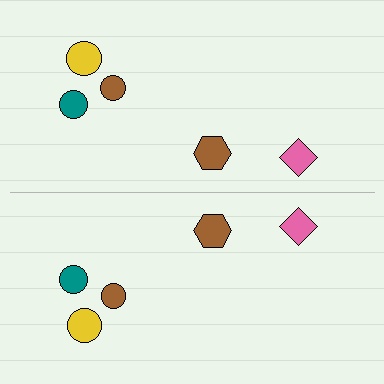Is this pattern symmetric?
Yes, this pattern has bilateral (reflection) symmetry.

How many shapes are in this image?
There are 10 shapes in this image.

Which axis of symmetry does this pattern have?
The pattern has a horizontal axis of symmetry running through the center of the image.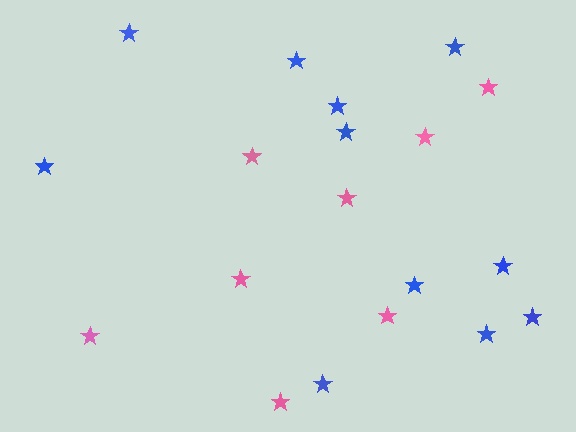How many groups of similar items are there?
There are 2 groups: one group of pink stars (8) and one group of blue stars (11).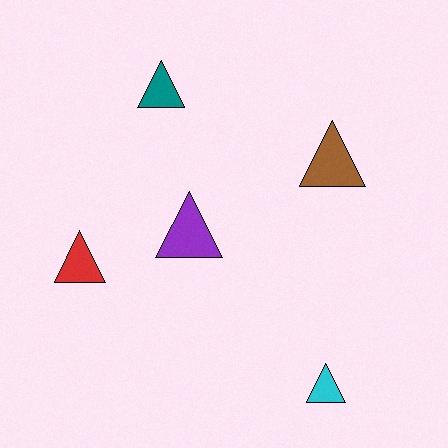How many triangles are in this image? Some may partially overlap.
There are 5 triangles.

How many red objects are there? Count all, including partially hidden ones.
There is 1 red object.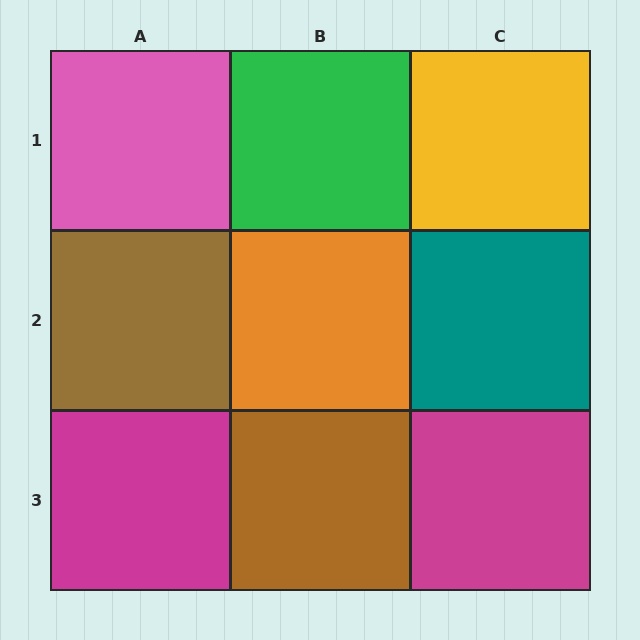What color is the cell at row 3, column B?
Brown.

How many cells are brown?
2 cells are brown.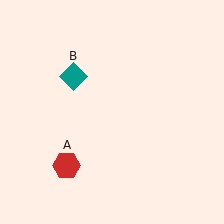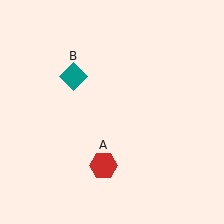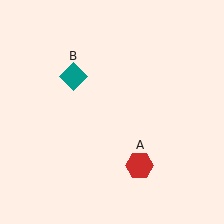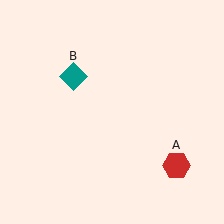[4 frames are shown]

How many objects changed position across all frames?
1 object changed position: red hexagon (object A).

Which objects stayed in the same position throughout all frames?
Teal diamond (object B) remained stationary.